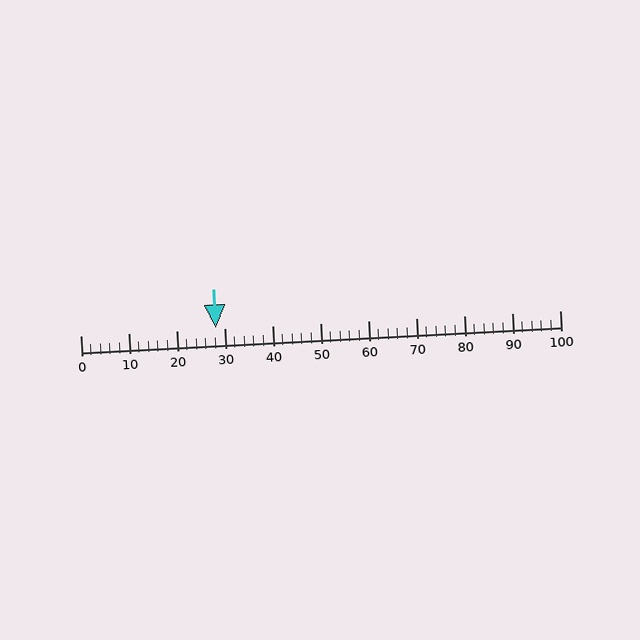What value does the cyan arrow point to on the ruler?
The cyan arrow points to approximately 28.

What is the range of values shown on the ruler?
The ruler shows values from 0 to 100.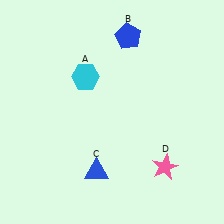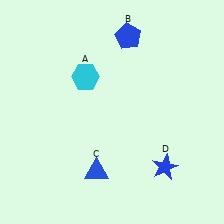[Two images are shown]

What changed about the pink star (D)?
In Image 1, D is pink. In Image 2, it changed to blue.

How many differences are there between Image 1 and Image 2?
There is 1 difference between the two images.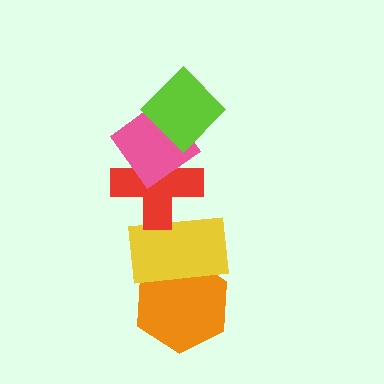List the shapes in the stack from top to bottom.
From top to bottom: the lime diamond, the pink diamond, the red cross, the yellow rectangle, the orange hexagon.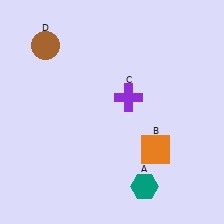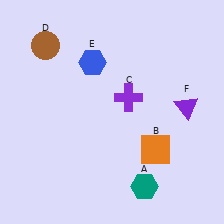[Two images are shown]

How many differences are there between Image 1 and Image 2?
There are 2 differences between the two images.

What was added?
A blue hexagon (E), a purple triangle (F) were added in Image 2.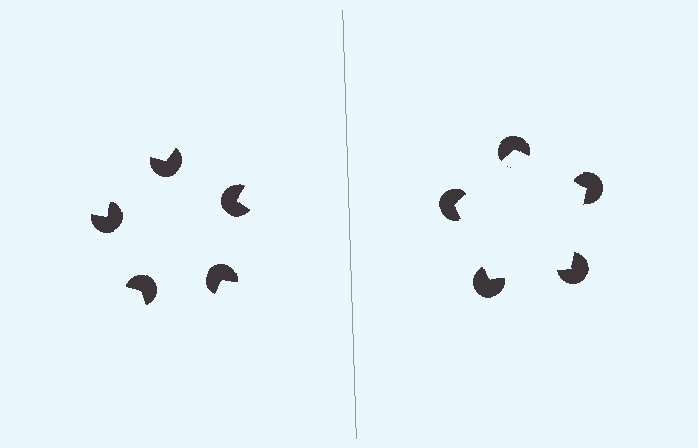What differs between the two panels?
The pac-man discs are positioned identically on both sides; only the wedge orientations differ. On the right they align to a pentagon; on the left they are misaligned.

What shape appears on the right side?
An illusory pentagon.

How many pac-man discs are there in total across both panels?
10 — 5 on each side.